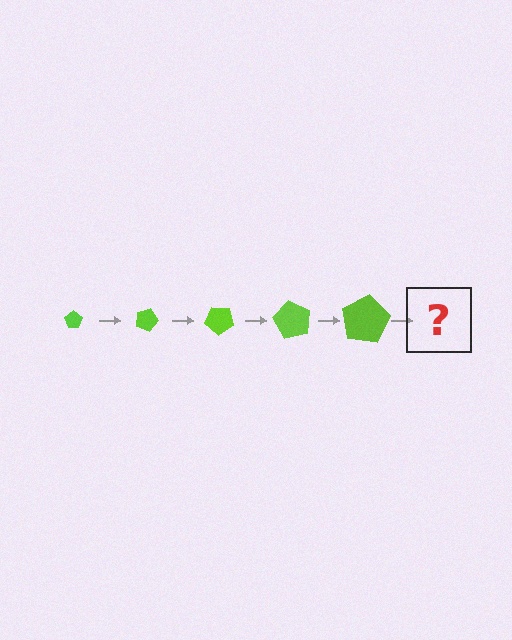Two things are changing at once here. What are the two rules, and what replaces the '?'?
The two rules are that the pentagon grows larger each step and it rotates 20 degrees each step. The '?' should be a pentagon, larger than the previous one and rotated 100 degrees from the start.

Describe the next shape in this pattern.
It should be a pentagon, larger than the previous one and rotated 100 degrees from the start.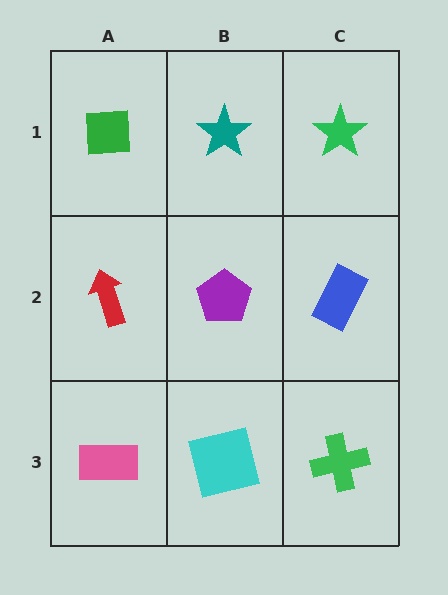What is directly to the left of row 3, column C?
A cyan square.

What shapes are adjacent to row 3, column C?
A blue rectangle (row 2, column C), a cyan square (row 3, column B).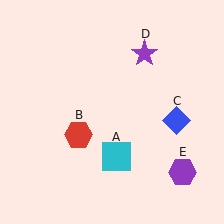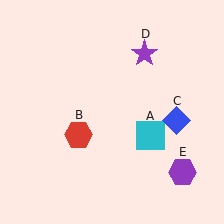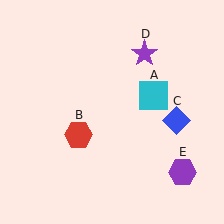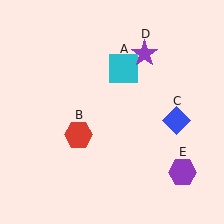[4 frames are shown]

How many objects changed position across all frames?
1 object changed position: cyan square (object A).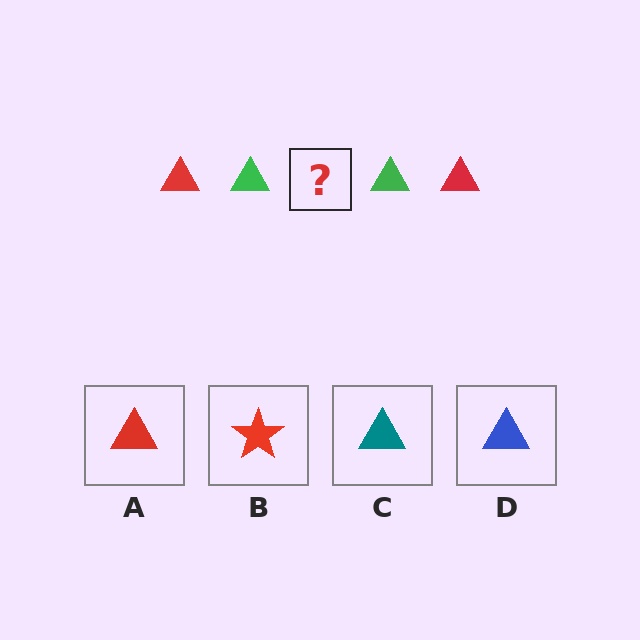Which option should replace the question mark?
Option A.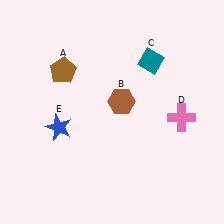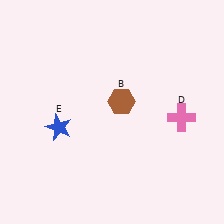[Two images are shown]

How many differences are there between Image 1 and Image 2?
There are 2 differences between the two images.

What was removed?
The teal diamond (C), the brown pentagon (A) were removed in Image 2.